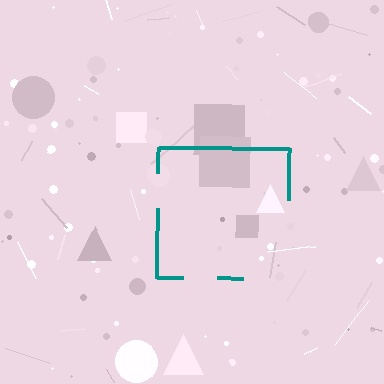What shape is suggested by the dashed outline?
The dashed outline suggests a square.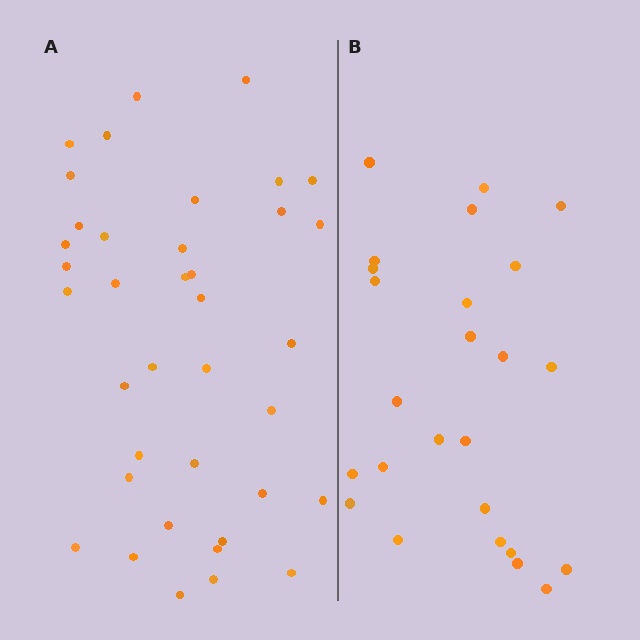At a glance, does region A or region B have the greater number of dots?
Region A (the left region) has more dots.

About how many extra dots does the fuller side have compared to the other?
Region A has approximately 15 more dots than region B.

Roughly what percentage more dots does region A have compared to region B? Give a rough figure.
About 50% more.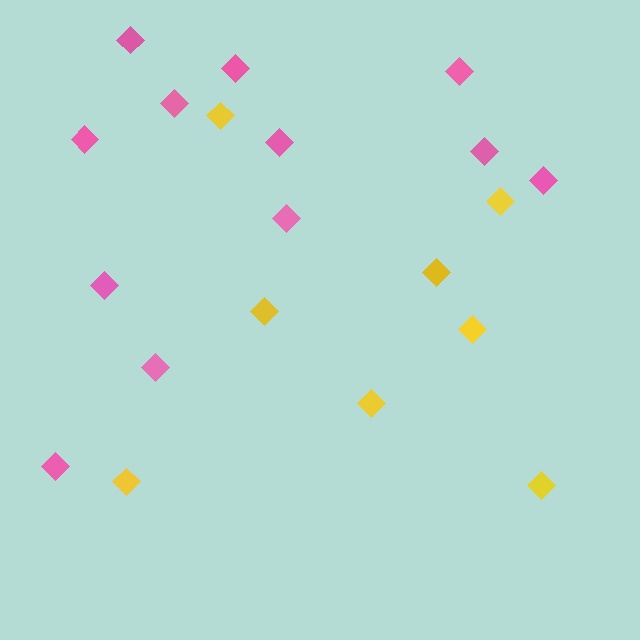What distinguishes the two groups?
There are 2 groups: one group of pink diamonds (12) and one group of yellow diamonds (8).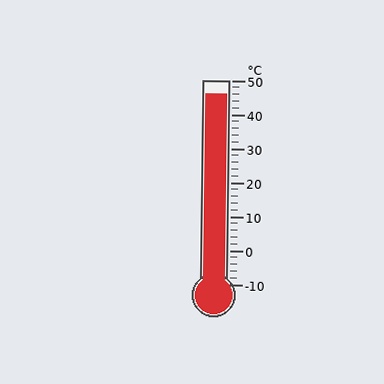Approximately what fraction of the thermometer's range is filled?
The thermometer is filled to approximately 95% of its range.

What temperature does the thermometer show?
The thermometer shows approximately 46°C.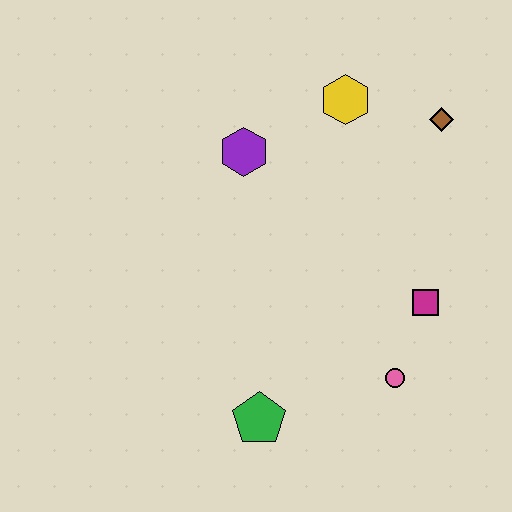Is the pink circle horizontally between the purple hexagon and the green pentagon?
No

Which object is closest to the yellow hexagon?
The brown diamond is closest to the yellow hexagon.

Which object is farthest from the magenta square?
The purple hexagon is farthest from the magenta square.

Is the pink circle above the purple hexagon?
No